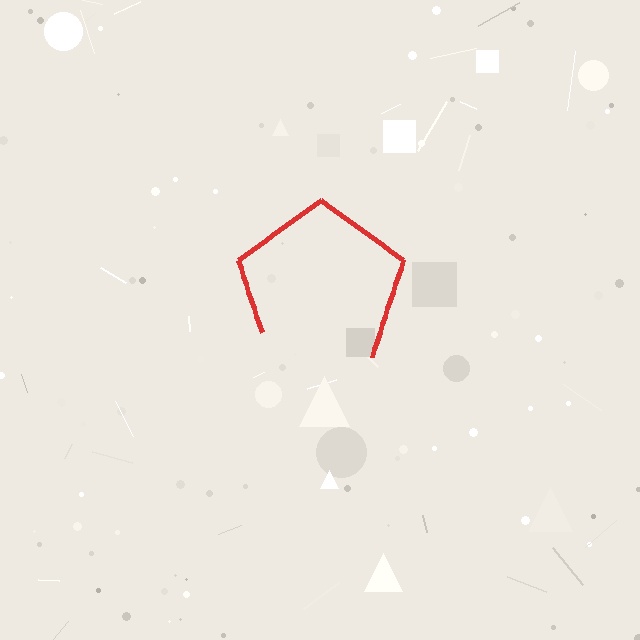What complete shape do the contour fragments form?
The contour fragments form a pentagon.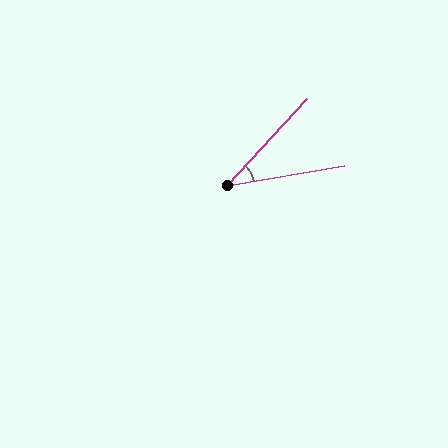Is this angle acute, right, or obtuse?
It is acute.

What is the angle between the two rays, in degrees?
Approximately 37 degrees.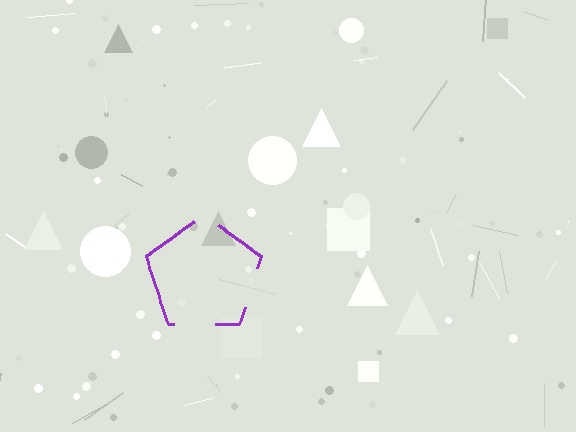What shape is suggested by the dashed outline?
The dashed outline suggests a pentagon.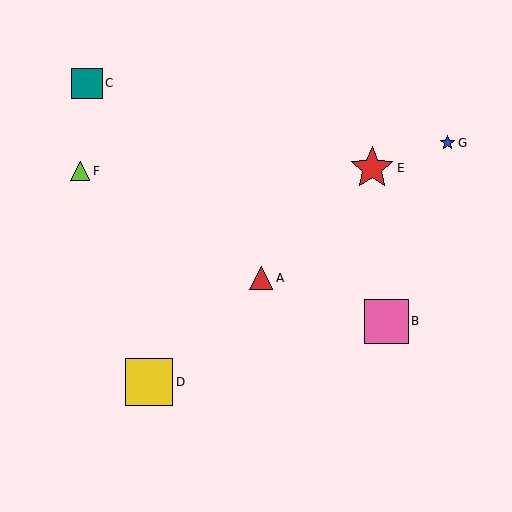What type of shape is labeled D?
Shape D is a yellow square.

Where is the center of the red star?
The center of the red star is at (372, 168).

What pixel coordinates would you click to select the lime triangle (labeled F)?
Click at (80, 171) to select the lime triangle F.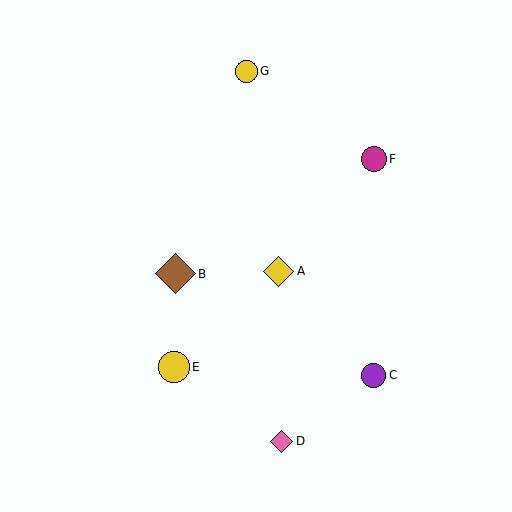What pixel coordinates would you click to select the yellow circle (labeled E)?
Click at (174, 367) to select the yellow circle E.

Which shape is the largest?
The brown diamond (labeled B) is the largest.